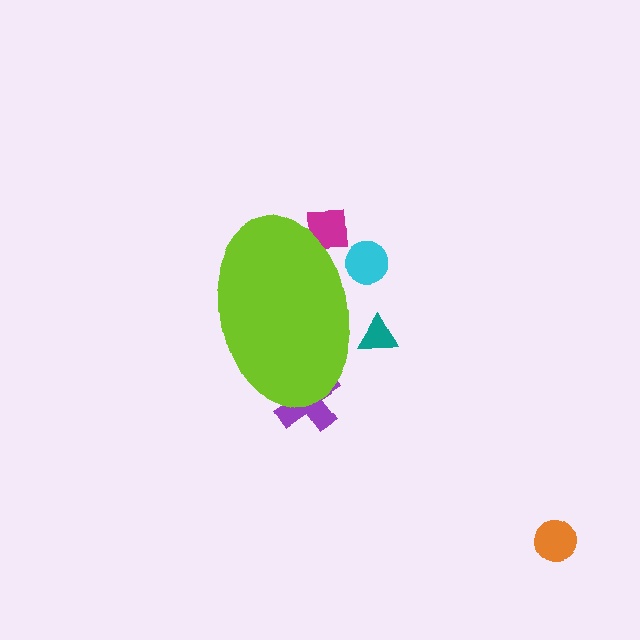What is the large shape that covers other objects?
A lime ellipse.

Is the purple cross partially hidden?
Yes, the purple cross is partially hidden behind the lime ellipse.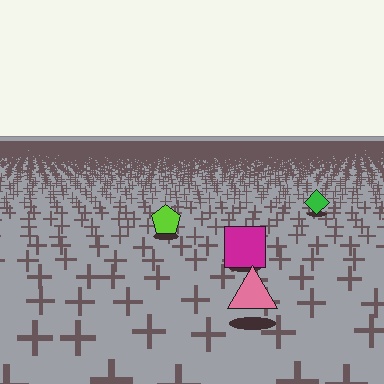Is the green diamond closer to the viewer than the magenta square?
No. The magenta square is closer — you can tell from the texture gradient: the ground texture is coarser near it.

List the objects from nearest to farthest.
From nearest to farthest: the pink triangle, the magenta square, the lime pentagon, the green diamond.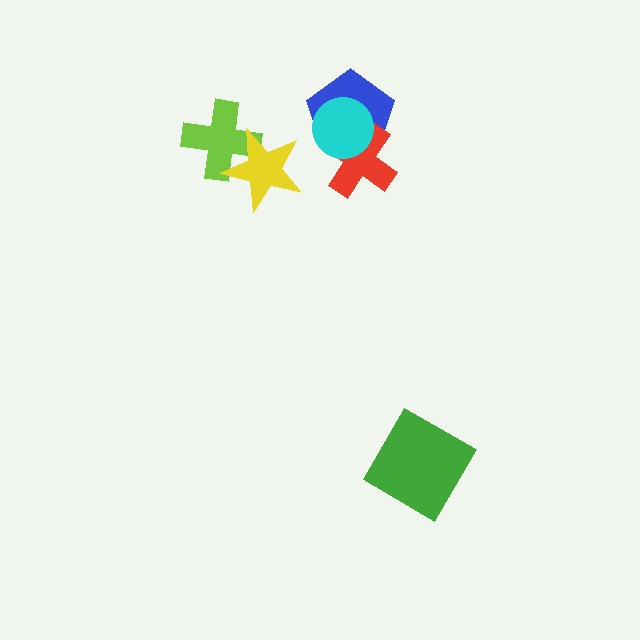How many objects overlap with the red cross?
2 objects overlap with the red cross.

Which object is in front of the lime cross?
The yellow star is in front of the lime cross.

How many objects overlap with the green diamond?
0 objects overlap with the green diamond.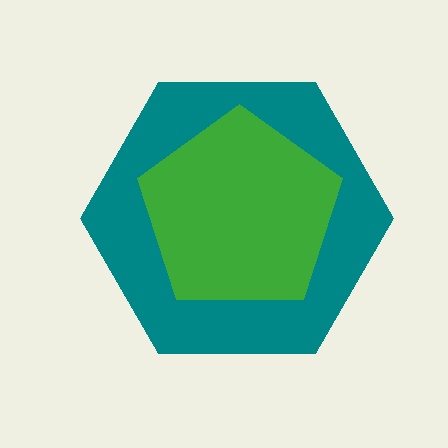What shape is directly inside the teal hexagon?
The green pentagon.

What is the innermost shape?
The green pentagon.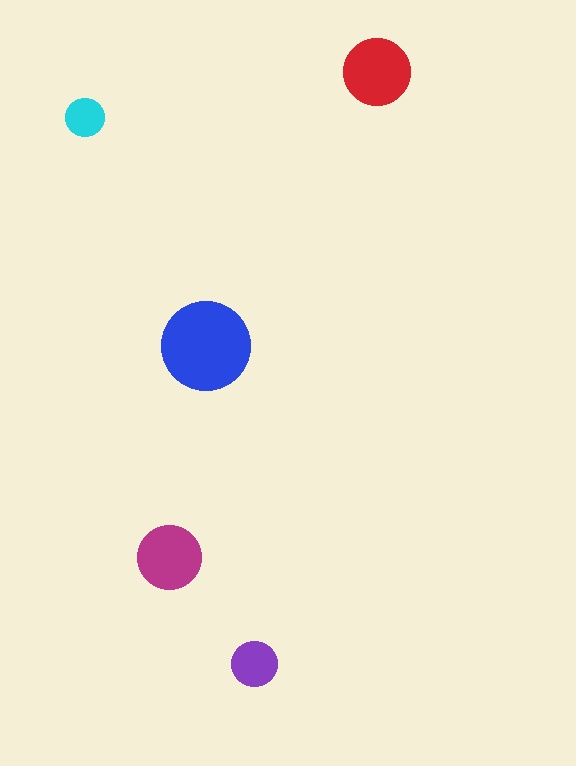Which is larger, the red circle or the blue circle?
The blue one.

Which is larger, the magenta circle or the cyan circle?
The magenta one.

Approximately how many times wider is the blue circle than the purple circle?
About 2 times wider.